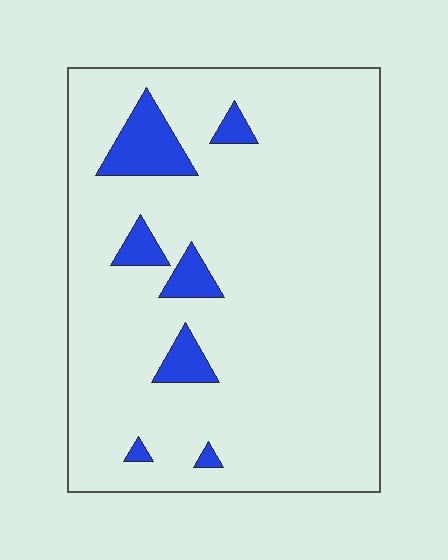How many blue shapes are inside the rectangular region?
7.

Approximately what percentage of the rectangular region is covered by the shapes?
Approximately 10%.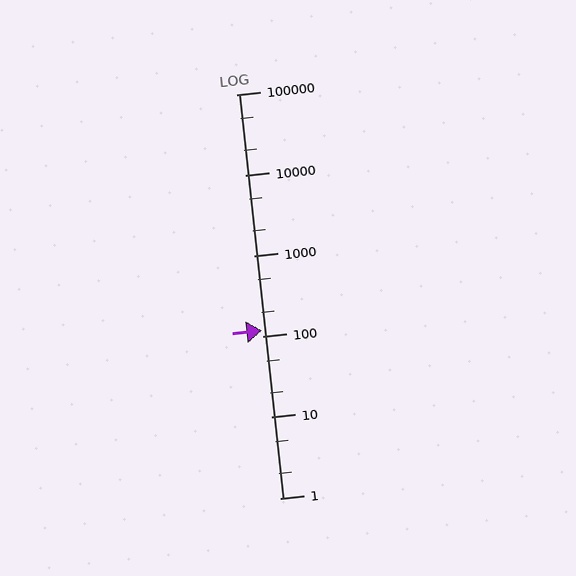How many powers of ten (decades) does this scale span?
The scale spans 5 decades, from 1 to 100000.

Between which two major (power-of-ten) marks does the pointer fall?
The pointer is between 100 and 1000.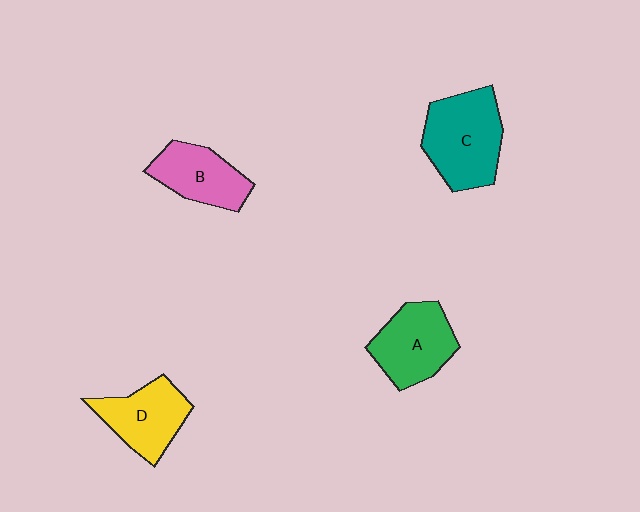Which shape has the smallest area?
Shape B (pink).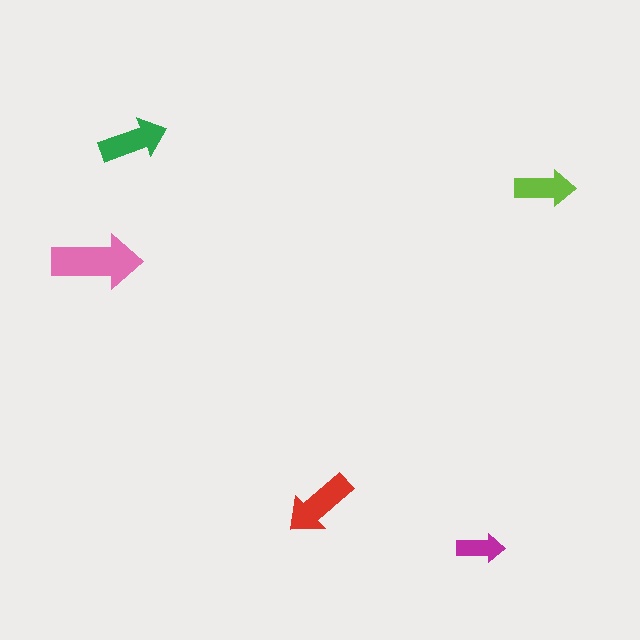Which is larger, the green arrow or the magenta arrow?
The green one.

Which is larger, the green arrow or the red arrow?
The red one.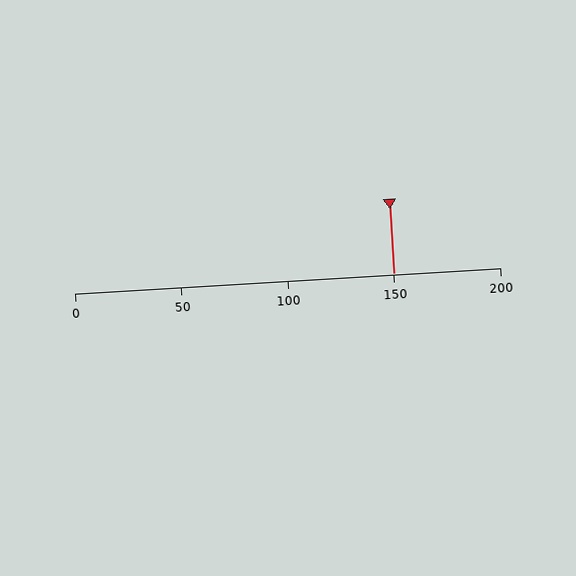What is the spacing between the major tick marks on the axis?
The major ticks are spaced 50 apart.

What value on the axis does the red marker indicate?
The marker indicates approximately 150.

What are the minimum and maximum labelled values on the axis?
The axis runs from 0 to 200.